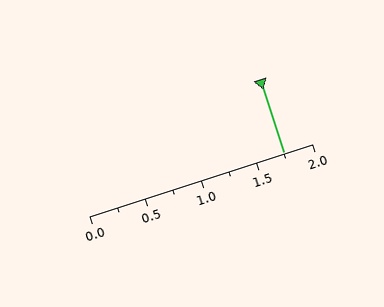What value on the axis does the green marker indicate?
The marker indicates approximately 1.75.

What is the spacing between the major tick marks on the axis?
The major ticks are spaced 0.5 apart.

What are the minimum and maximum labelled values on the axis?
The axis runs from 0.0 to 2.0.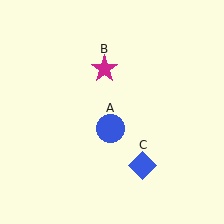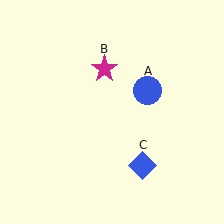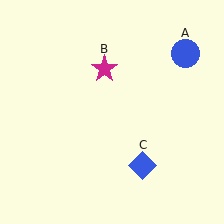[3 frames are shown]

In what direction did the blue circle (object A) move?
The blue circle (object A) moved up and to the right.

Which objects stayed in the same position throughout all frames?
Magenta star (object B) and blue diamond (object C) remained stationary.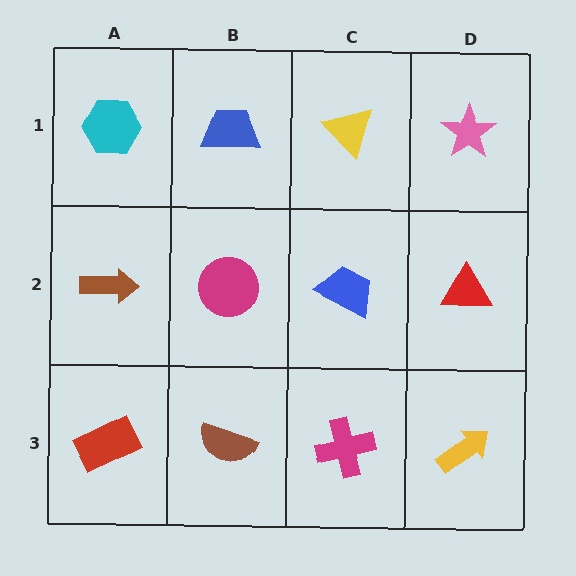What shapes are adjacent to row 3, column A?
A brown arrow (row 2, column A), a brown semicircle (row 3, column B).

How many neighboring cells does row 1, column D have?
2.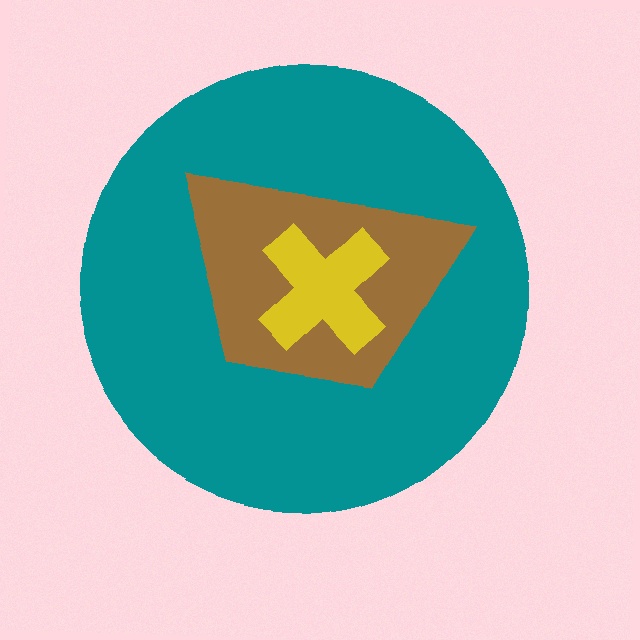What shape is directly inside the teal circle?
The brown trapezoid.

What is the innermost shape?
The yellow cross.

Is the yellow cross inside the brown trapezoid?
Yes.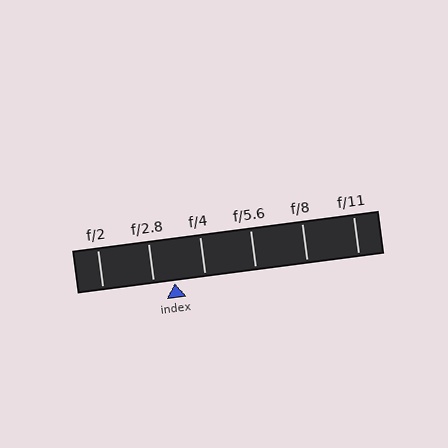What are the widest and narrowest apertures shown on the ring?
The widest aperture shown is f/2 and the narrowest is f/11.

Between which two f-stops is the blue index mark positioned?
The index mark is between f/2.8 and f/4.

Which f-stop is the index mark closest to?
The index mark is closest to f/2.8.